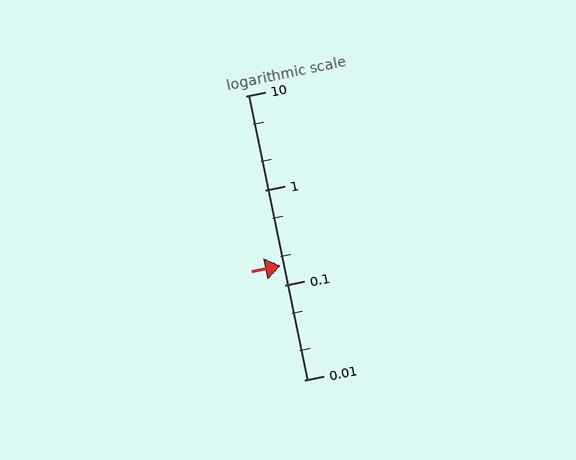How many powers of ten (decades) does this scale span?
The scale spans 3 decades, from 0.01 to 10.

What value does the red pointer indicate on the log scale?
The pointer indicates approximately 0.16.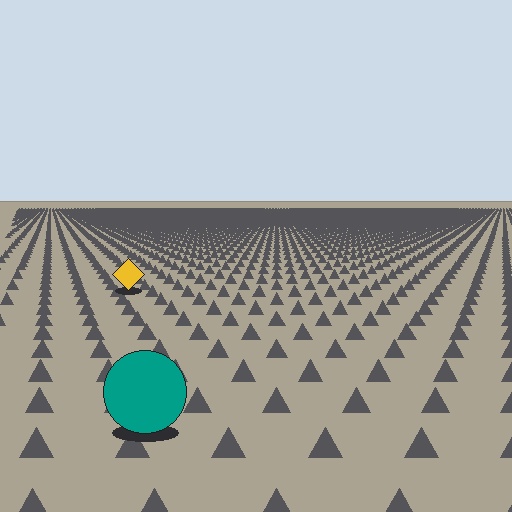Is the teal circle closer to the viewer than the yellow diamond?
Yes. The teal circle is closer — you can tell from the texture gradient: the ground texture is coarser near it.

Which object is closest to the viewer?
The teal circle is closest. The texture marks near it are larger and more spread out.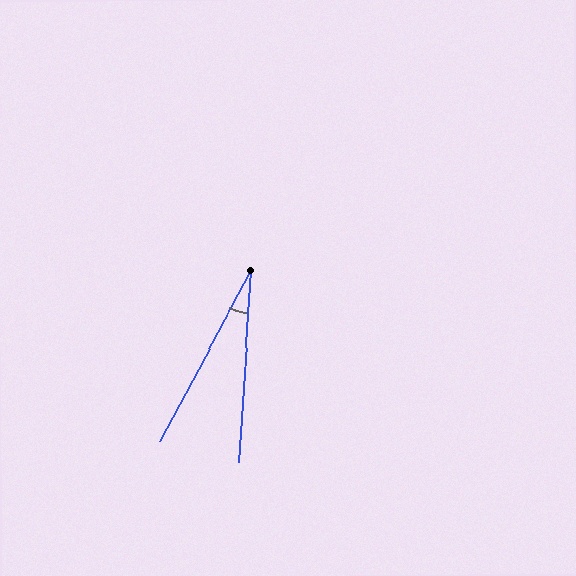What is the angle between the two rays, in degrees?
Approximately 25 degrees.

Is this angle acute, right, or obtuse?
It is acute.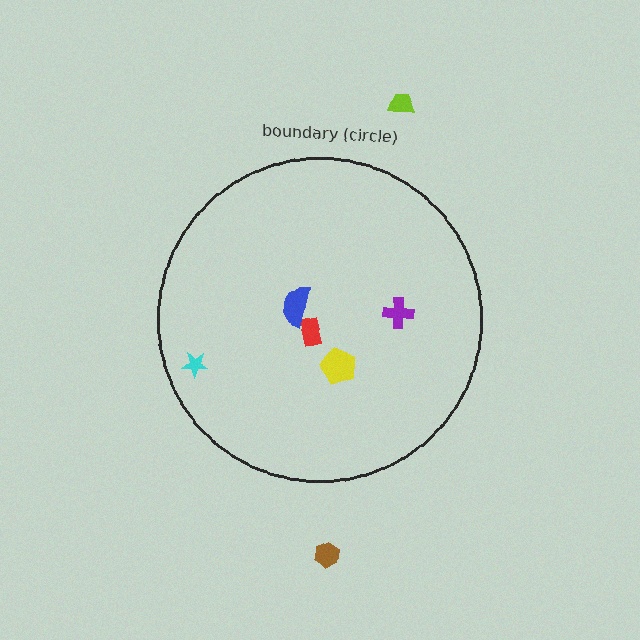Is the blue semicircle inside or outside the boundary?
Inside.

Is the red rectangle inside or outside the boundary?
Inside.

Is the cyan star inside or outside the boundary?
Inside.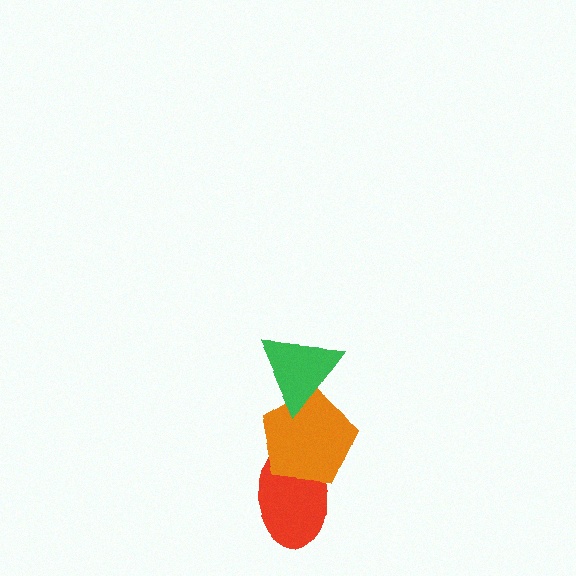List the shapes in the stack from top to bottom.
From top to bottom: the green triangle, the orange pentagon, the red ellipse.